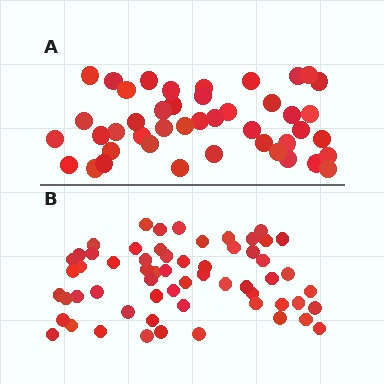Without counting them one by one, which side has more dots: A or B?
Region B (the bottom region) has more dots.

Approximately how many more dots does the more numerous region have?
Region B has approximately 15 more dots than region A.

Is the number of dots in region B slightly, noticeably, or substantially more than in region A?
Region B has noticeably more, but not dramatically so. The ratio is roughly 1.4 to 1.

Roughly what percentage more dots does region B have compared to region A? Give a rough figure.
About 35% more.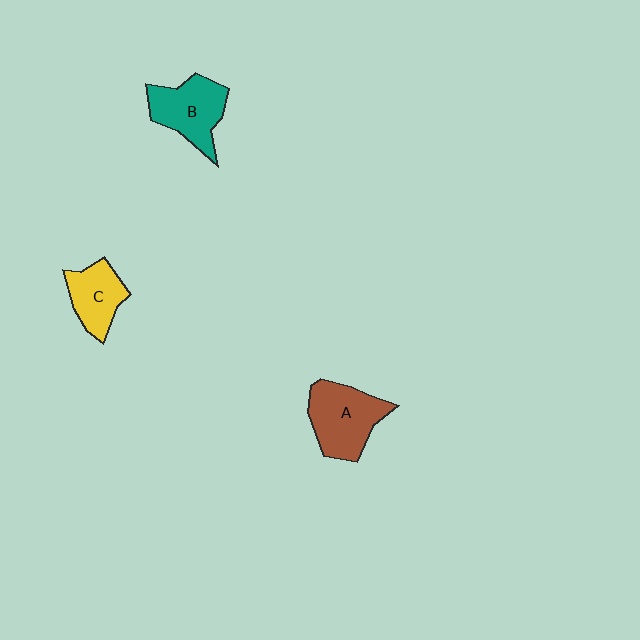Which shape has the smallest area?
Shape C (yellow).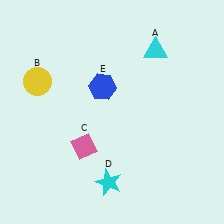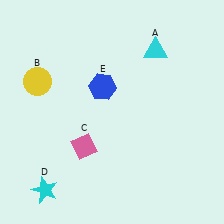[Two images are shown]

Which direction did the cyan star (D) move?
The cyan star (D) moved left.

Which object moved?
The cyan star (D) moved left.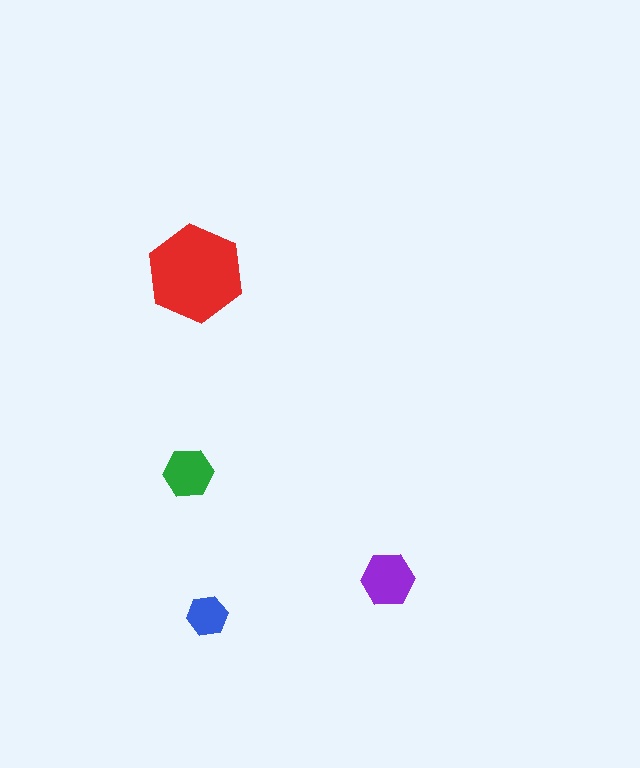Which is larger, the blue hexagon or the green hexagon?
The green one.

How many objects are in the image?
There are 4 objects in the image.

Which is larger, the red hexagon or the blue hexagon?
The red one.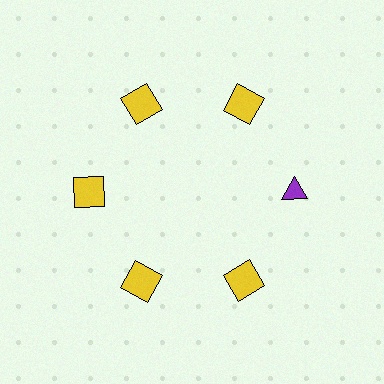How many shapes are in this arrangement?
There are 6 shapes arranged in a ring pattern.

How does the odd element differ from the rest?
It differs in both color (purple instead of yellow) and shape (triangle instead of square).